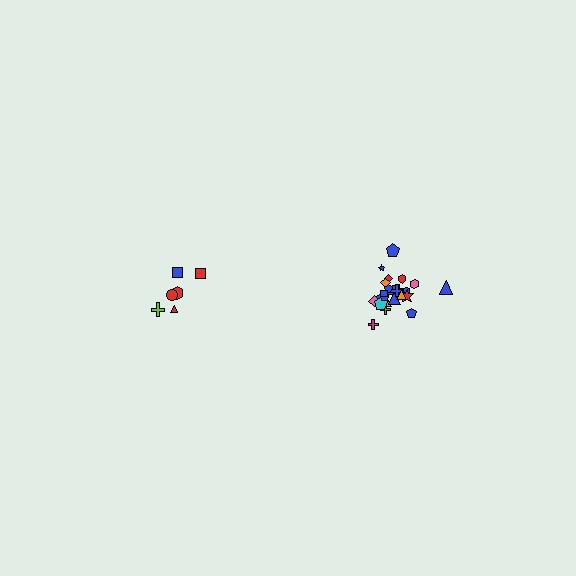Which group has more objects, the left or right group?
The right group.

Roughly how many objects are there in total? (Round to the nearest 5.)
Roughly 30 objects in total.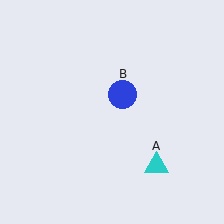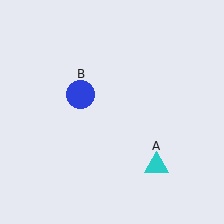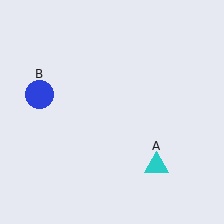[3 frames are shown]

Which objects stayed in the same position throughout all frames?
Cyan triangle (object A) remained stationary.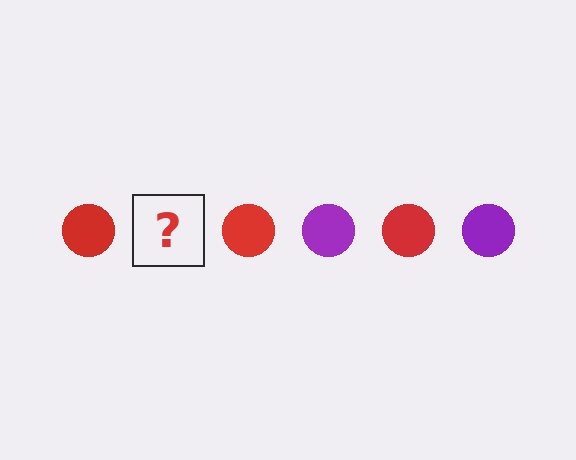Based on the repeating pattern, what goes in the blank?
The blank should be a purple circle.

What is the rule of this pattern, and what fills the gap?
The rule is that the pattern cycles through red, purple circles. The gap should be filled with a purple circle.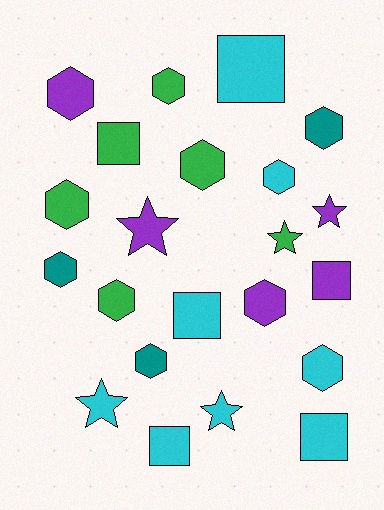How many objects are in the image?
There are 22 objects.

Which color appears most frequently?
Cyan, with 8 objects.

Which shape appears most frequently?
Hexagon, with 11 objects.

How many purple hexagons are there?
There are 2 purple hexagons.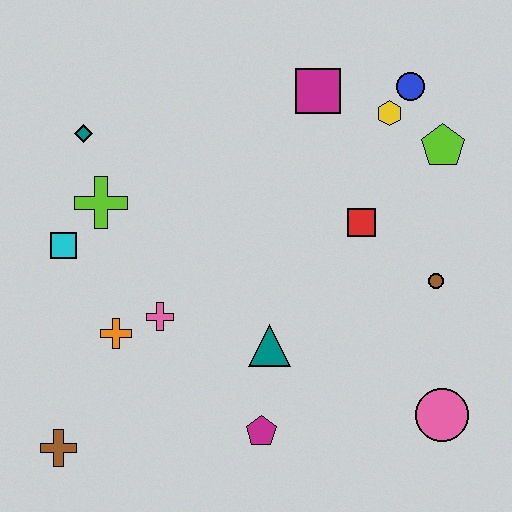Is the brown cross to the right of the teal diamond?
No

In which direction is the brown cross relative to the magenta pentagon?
The brown cross is to the left of the magenta pentagon.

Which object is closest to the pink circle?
The brown circle is closest to the pink circle.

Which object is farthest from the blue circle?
The brown cross is farthest from the blue circle.